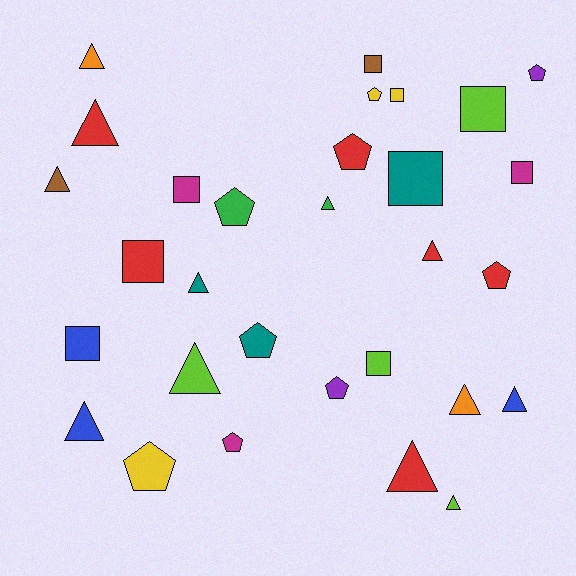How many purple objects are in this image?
There are 2 purple objects.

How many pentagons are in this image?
There are 9 pentagons.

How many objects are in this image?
There are 30 objects.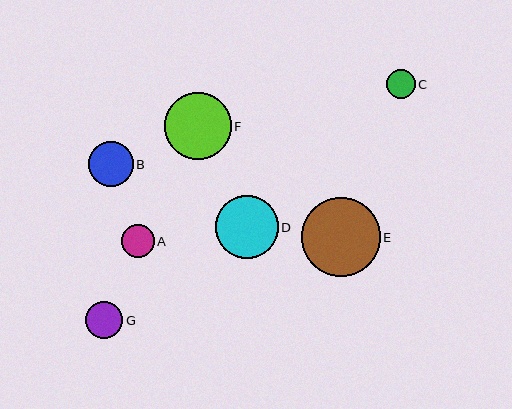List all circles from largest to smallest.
From largest to smallest: E, F, D, B, G, A, C.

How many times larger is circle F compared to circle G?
Circle F is approximately 1.8 times the size of circle G.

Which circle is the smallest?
Circle C is the smallest with a size of approximately 29 pixels.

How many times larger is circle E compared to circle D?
Circle E is approximately 1.2 times the size of circle D.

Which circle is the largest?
Circle E is the largest with a size of approximately 79 pixels.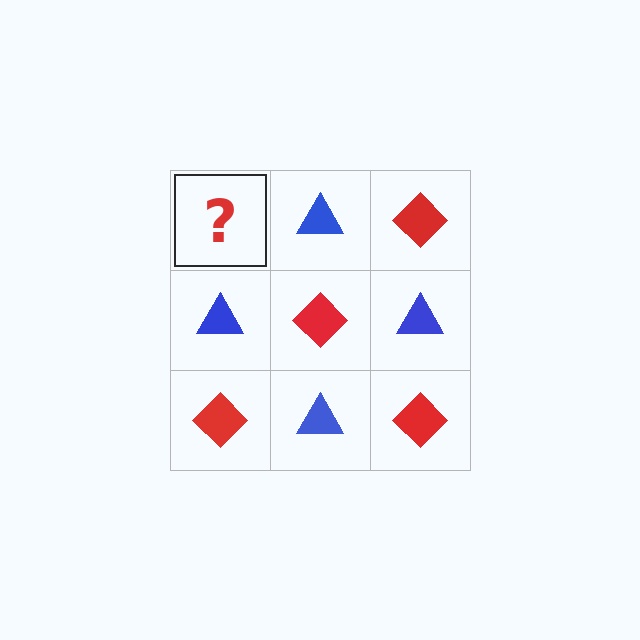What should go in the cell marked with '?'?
The missing cell should contain a red diamond.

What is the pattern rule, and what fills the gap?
The rule is that it alternates red diamond and blue triangle in a checkerboard pattern. The gap should be filled with a red diamond.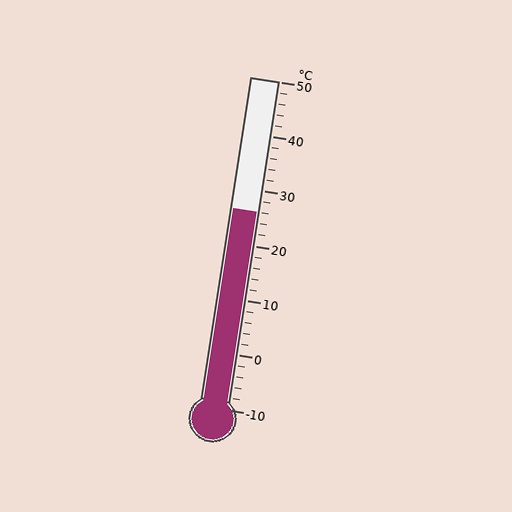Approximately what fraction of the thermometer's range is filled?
The thermometer is filled to approximately 60% of its range.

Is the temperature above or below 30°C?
The temperature is below 30°C.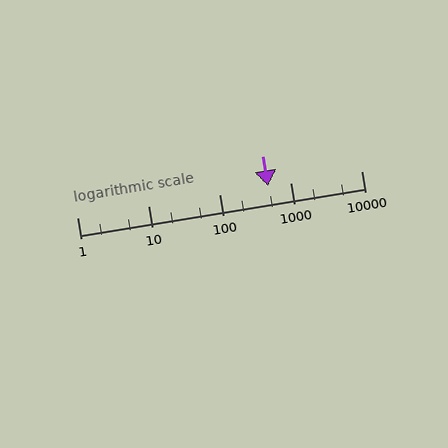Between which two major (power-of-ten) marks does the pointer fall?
The pointer is between 100 and 1000.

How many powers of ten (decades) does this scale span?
The scale spans 4 decades, from 1 to 10000.